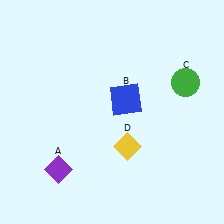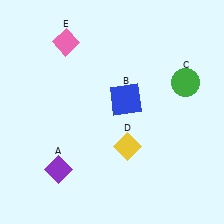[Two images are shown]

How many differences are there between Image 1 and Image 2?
There is 1 difference between the two images.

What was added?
A pink diamond (E) was added in Image 2.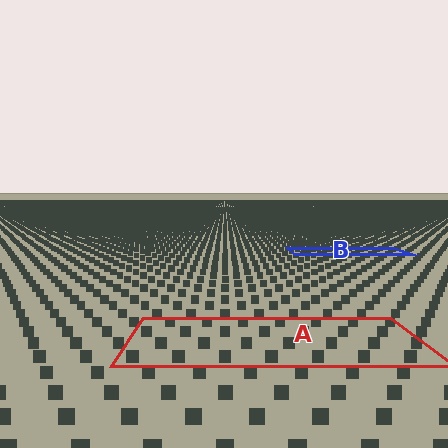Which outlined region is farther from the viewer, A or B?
Region B is farther from the viewer — the texture elements inside it appear smaller and more densely packed.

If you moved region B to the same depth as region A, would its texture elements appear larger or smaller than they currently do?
They would appear larger. At a closer depth, the same texture elements are projected at a bigger on-screen size.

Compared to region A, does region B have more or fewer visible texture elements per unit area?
Region B has more texture elements per unit area — they are packed more densely because it is farther away.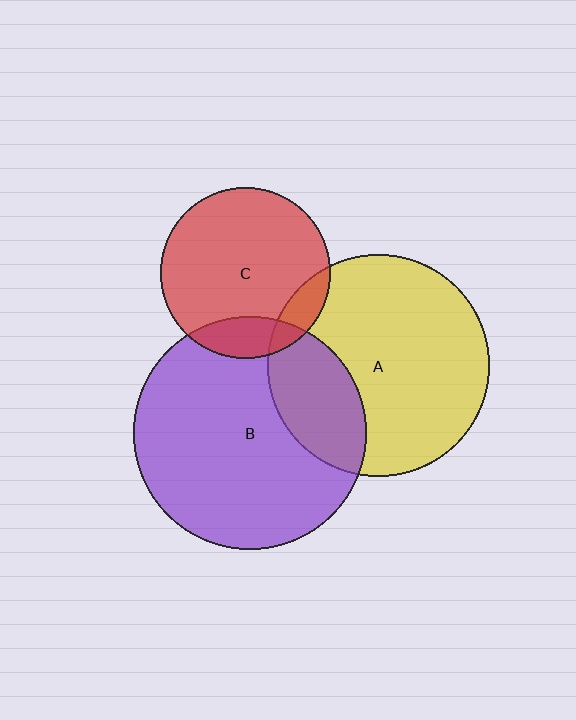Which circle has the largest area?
Circle B (purple).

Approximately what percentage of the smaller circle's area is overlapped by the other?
Approximately 25%.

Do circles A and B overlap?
Yes.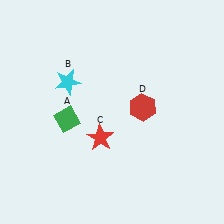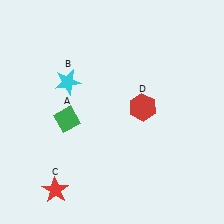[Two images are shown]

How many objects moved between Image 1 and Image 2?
1 object moved between the two images.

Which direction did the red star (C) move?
The red star (C) moved down.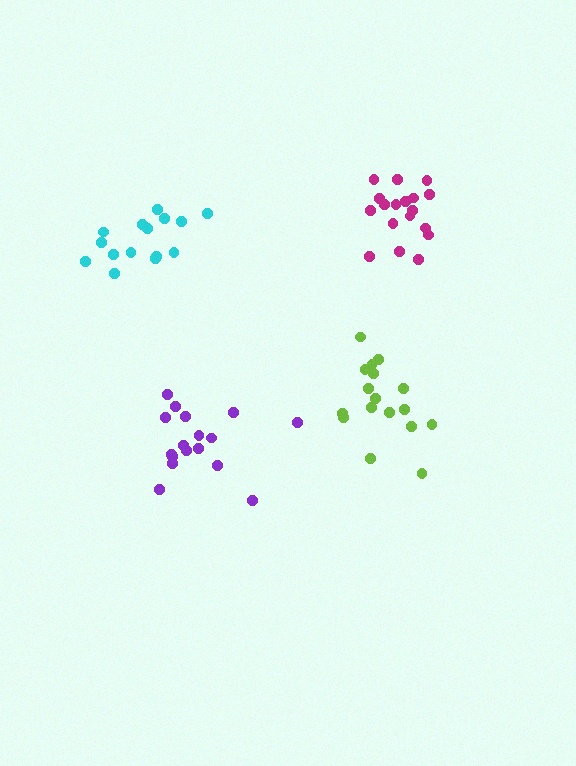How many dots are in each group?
Group 1: 17 dots, Group 2: 18 dots, Group 3: 15 dots, Group 4: 17 dots (67 total).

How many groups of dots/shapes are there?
There are 4 groups.